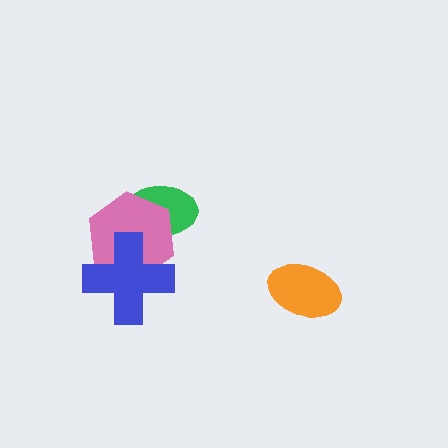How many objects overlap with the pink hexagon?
2 objects overlap with the pink hexagon.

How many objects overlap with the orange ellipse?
0 objects overlap with the orange ellipse.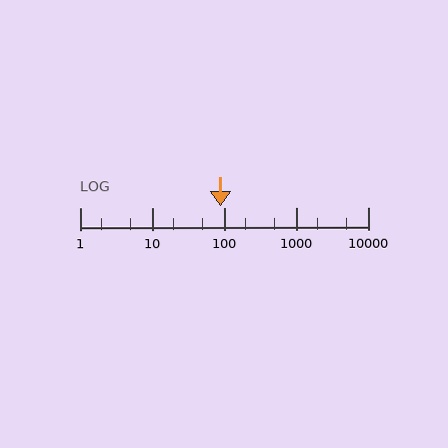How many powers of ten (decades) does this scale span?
The scale spans 4 decades, from 1 to 10000.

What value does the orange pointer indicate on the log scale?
The pointer indicates approximately 88.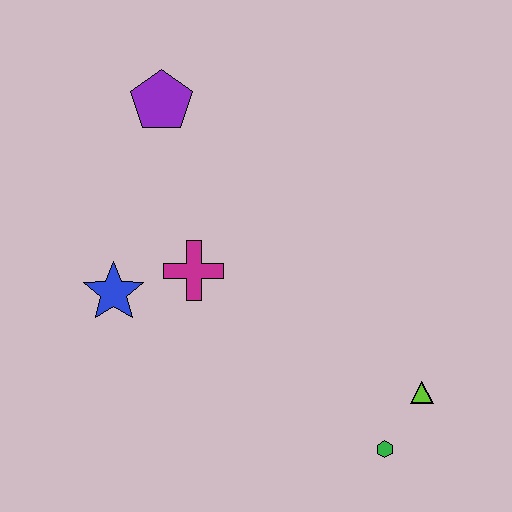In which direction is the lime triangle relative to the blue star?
The lime triangle is to the right of the blue star.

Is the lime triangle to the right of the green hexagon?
Yes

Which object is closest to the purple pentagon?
The magenta cross is closest to the purple pentagon.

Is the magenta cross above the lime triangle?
Yes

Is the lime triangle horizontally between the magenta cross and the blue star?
No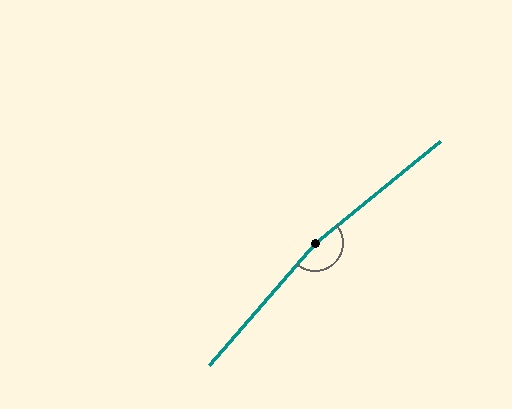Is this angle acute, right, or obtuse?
It is obtuse.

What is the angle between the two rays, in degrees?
Approximately 170 degrees.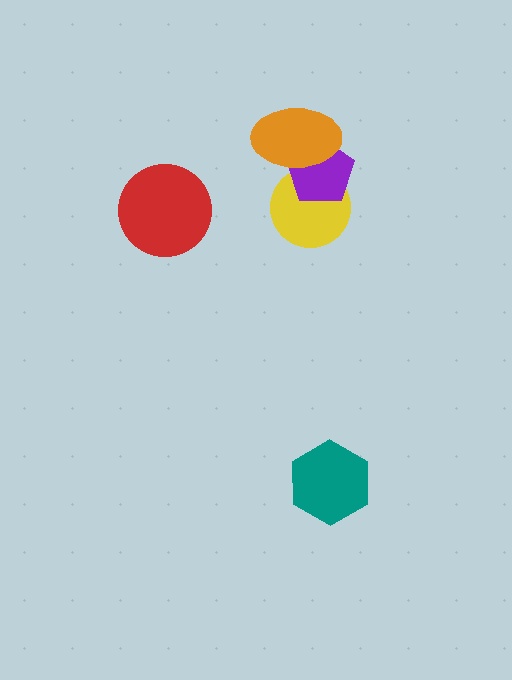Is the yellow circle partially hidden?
Yes, it is partially covered by another shape.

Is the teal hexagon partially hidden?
No, no other shape covers it.